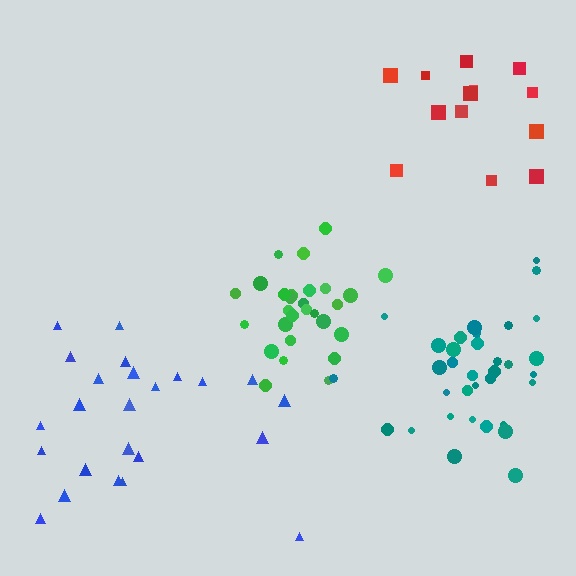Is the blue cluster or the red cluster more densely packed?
Blue.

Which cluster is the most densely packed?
Green.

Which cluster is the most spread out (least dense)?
Red.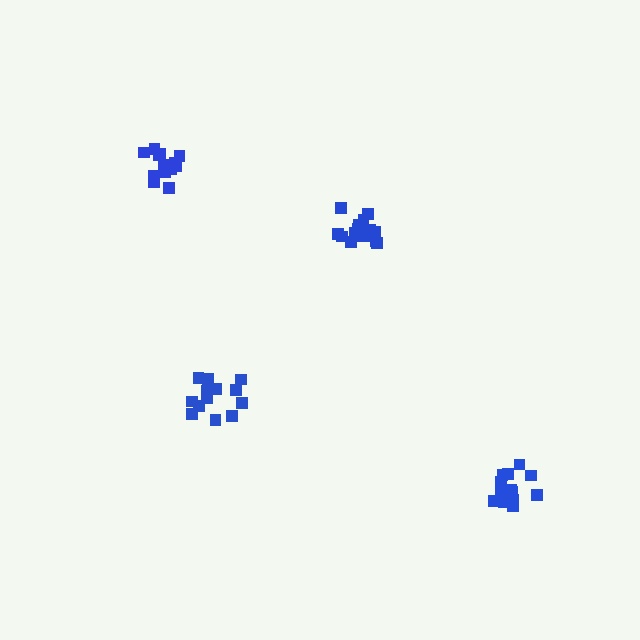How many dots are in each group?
Group 1: 15 dots, Group 2: 13 dots, Group 3: 14 dots, Group 4: 16 dots (58 total).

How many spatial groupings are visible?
There are 4 spatial groupings.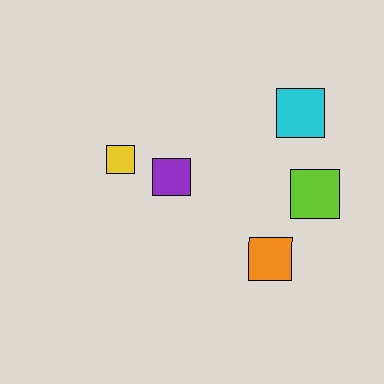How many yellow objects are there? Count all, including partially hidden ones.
There is 1 yellow object.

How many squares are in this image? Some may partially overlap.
There are 5 squares.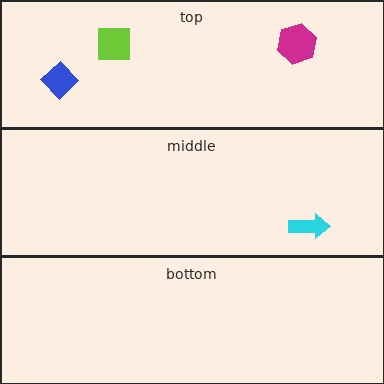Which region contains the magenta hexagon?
The top region.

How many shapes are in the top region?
3.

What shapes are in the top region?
The magenta hexagon, the lime square, the blue diamond.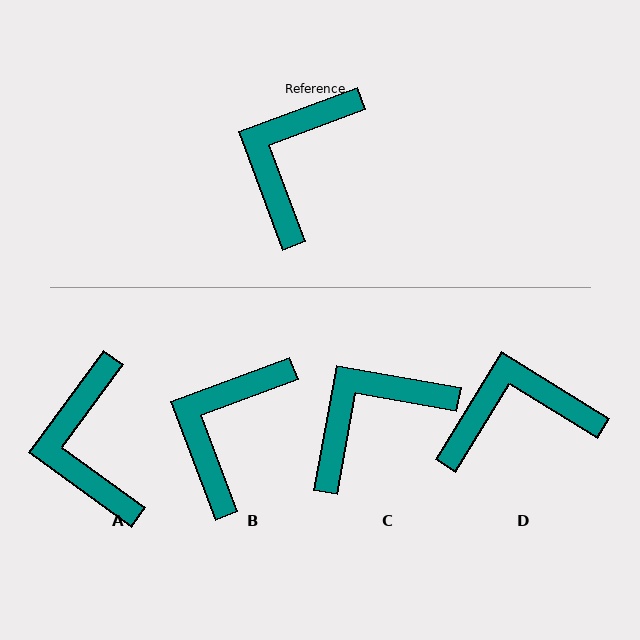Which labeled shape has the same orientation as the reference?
B.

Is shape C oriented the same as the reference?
No, it is off by about 30 degrees.